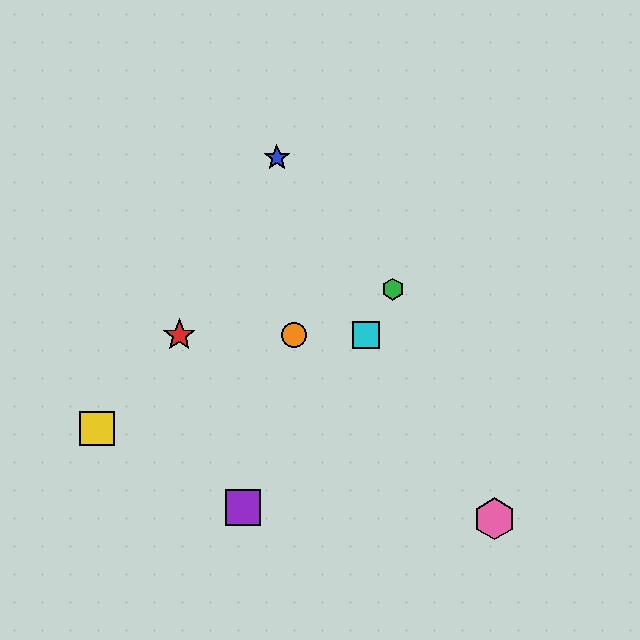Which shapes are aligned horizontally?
The red star, the orange circle, the cyan square are aligned horizontally.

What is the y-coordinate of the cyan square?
The cyan square is at y≈335.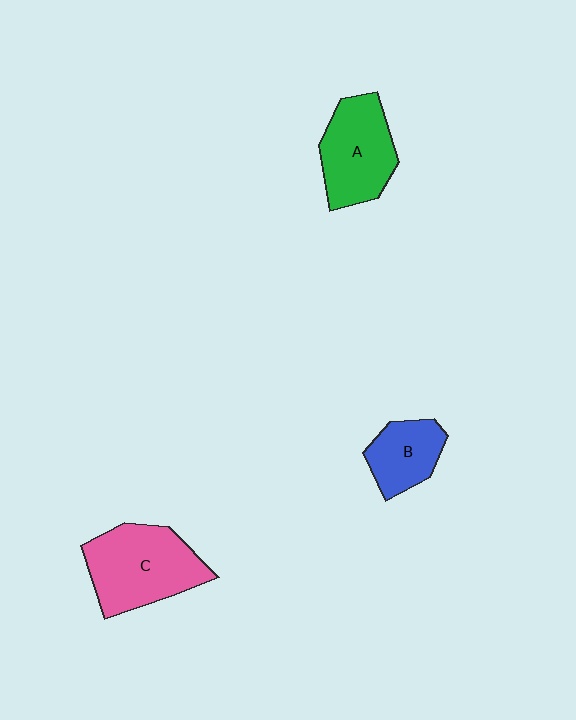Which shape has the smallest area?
Shape B (blue).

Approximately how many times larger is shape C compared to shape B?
Approximately 1.8 times.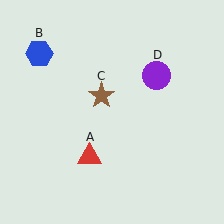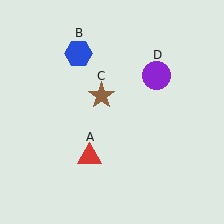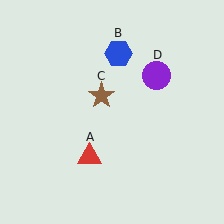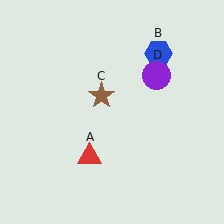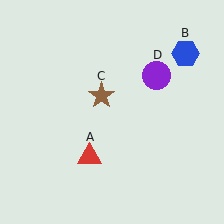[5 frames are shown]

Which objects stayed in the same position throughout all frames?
Red triangle (object A) and brown star (object C) and purple circle (object D) remained stationary.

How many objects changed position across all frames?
1 object changed position: blue hexagon (object B).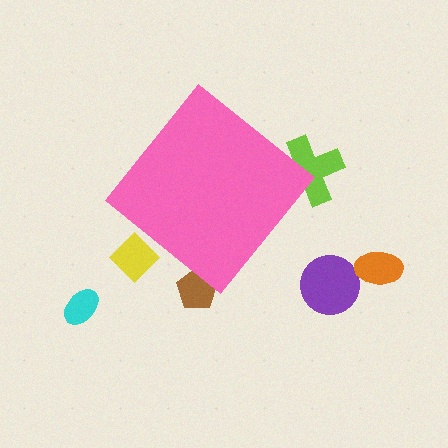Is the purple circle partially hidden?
No, the purple circle is fully visible.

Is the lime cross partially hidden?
Yes, the lime cross is partially hidden behind the pink diamond.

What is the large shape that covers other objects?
A pink diamond.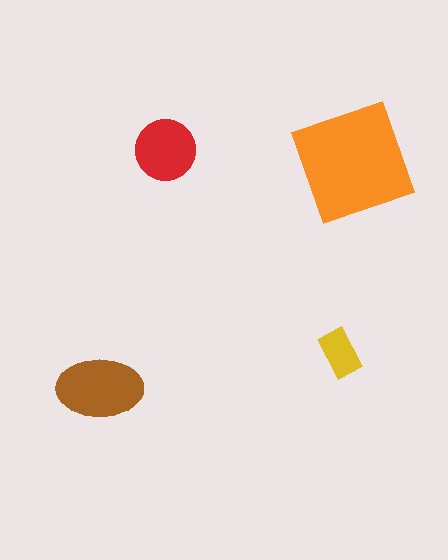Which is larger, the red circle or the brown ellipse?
The brown ellipse.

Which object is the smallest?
The yellow rectangle.